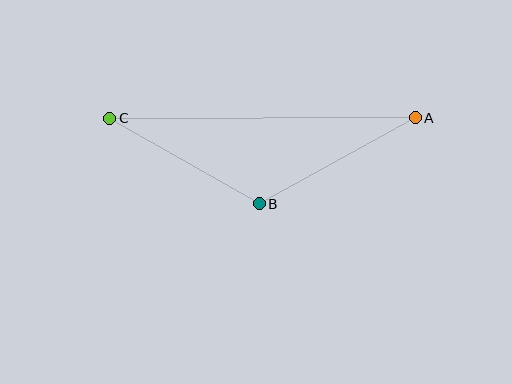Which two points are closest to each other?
Points B and C are closest to each other.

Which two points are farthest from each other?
Points A and C are farthest from each other.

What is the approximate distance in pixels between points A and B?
The distance between A and B is approximately 178 pixels.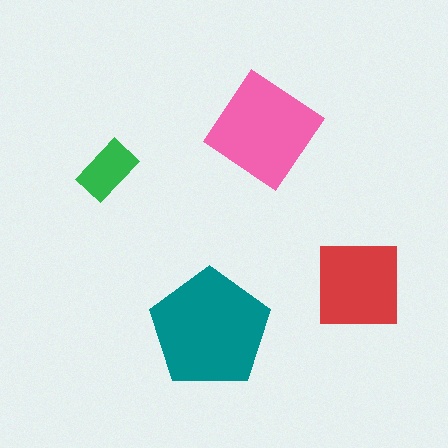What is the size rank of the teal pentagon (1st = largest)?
1st.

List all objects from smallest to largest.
The green rectangle, the red square, the pink diamond, the teal pentagon.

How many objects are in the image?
There are 4 objects in the image.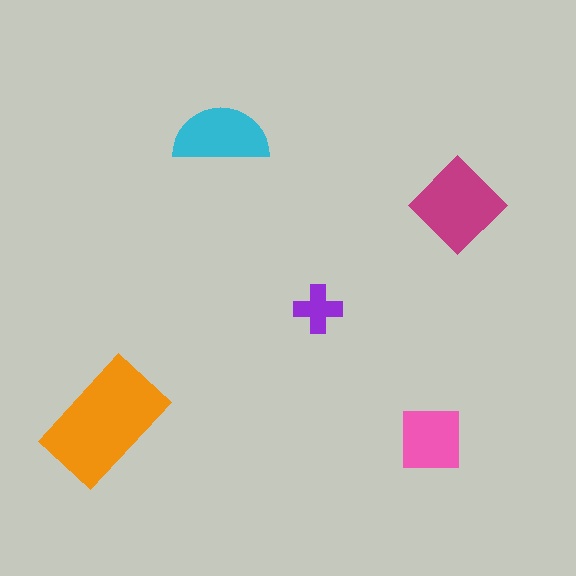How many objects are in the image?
There are 5 objects in the image.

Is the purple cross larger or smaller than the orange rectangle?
Smaller.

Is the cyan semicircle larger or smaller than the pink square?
Larger.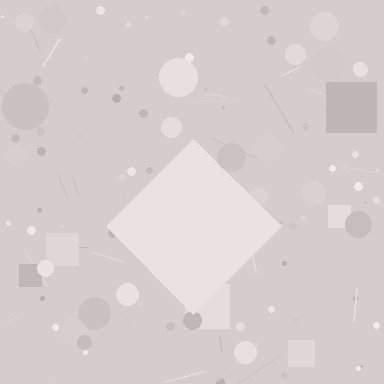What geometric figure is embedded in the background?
A diamond is embedded in the background.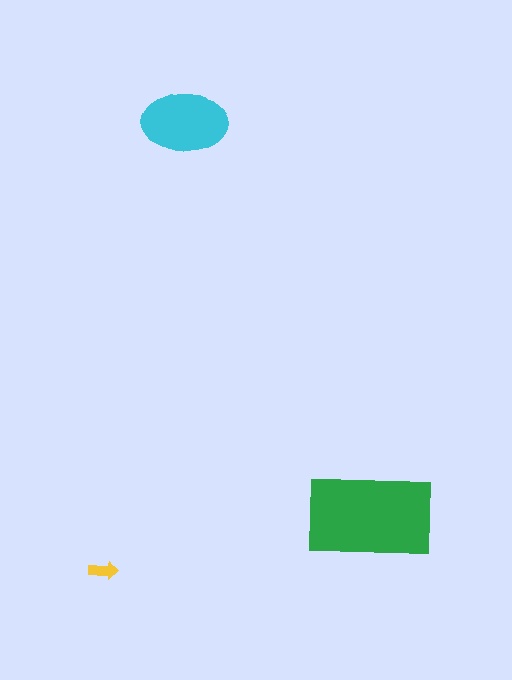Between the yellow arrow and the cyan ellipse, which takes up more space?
The cyan ellipse.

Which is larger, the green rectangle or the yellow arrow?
The green rectangle.